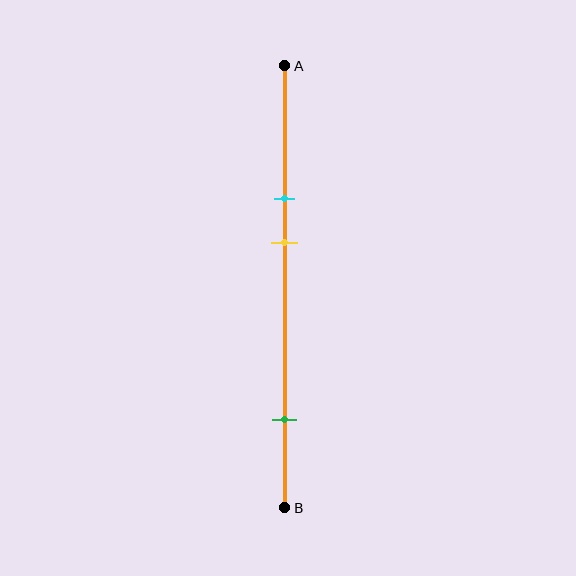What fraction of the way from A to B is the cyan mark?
The cyan mark is approximately 30% (0.3) of the way from A to B.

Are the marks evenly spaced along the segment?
No, the marks are not evenly spaced.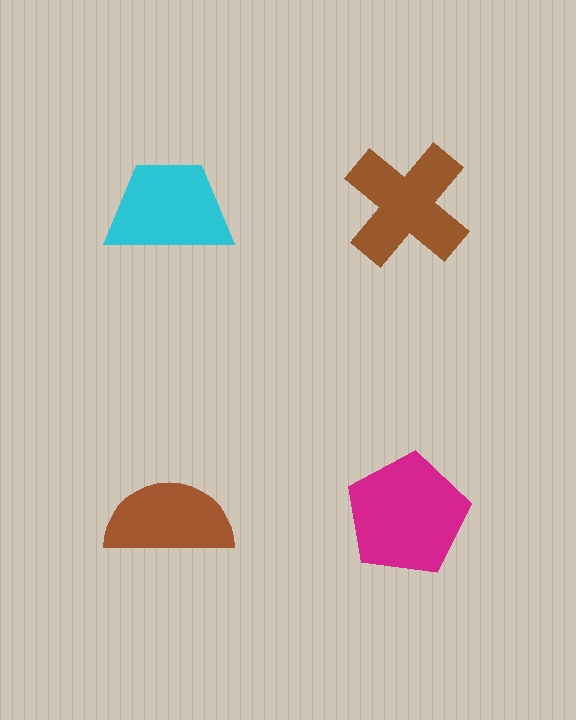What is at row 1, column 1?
A cyan trapezoid.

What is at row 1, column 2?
A brown cross.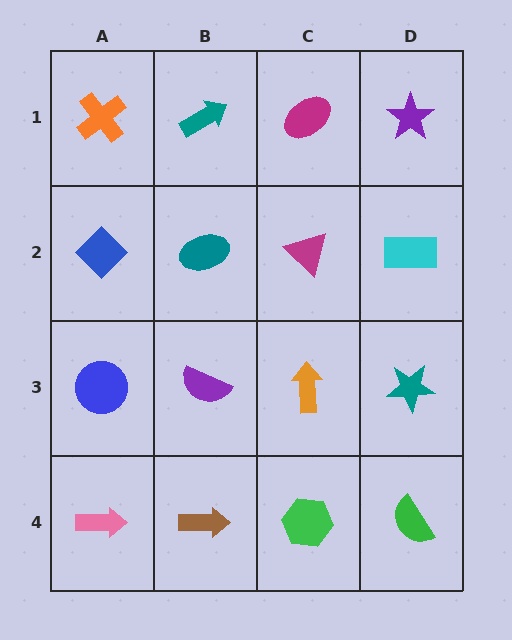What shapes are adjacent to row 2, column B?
A teal arrow (row 1, column B), a purple semicircle (row 3, column B), a blue diamond (row 2, column A), a magenta triangle (row 2, column C).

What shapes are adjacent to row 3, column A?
A blue diamond (row 2, column A), a pink arrow (row 4, column A), a purple semicircle (row 3, column B).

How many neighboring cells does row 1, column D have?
2.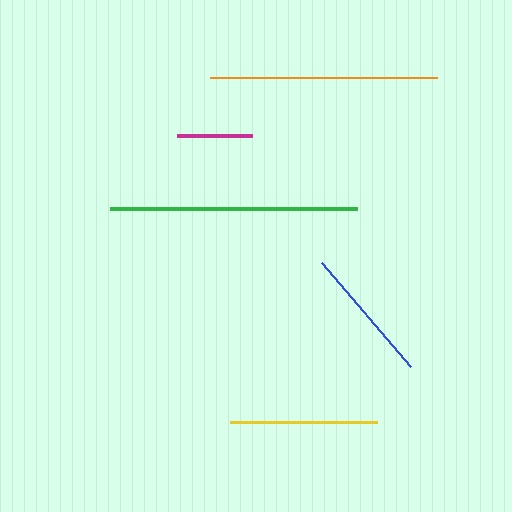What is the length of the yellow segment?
The yellow segment is approximately 147 pixels long.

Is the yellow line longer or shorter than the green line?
The green line is longer than the yellow line.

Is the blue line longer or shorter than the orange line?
The orange line is longer than the blue line.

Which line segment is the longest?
The green line is the longest at approximately 247 pixels.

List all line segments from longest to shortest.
From longest to shortest: green, orange, yellow, blue, magenta.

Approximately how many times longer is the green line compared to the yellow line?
The green line is approximately 1.7 times the length of the yellow line.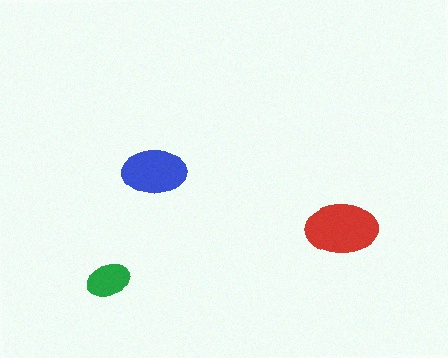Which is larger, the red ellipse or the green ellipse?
The red one.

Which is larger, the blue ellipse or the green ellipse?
The blue one.